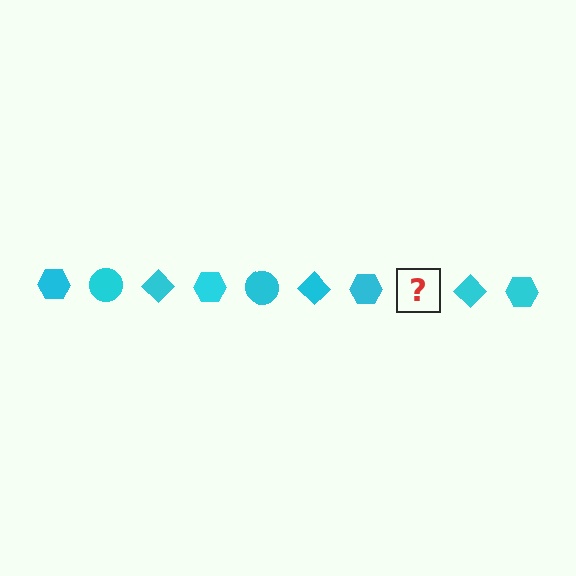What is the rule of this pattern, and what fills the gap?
The rule is that the pattern cycles through hexagon, circle, diamond shapes in cyan. The gap should be filled with a cyan circle.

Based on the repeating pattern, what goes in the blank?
The blank should be a cyan circle.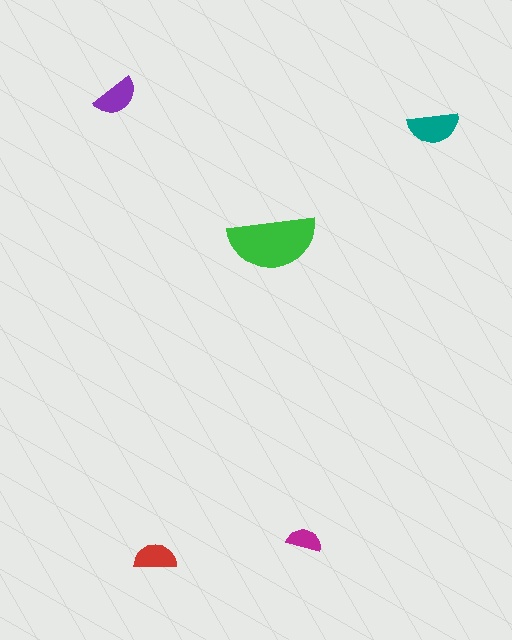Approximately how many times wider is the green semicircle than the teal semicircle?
About 1.5 times wider.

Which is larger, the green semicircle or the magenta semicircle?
The green one.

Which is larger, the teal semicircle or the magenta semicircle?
The teal one.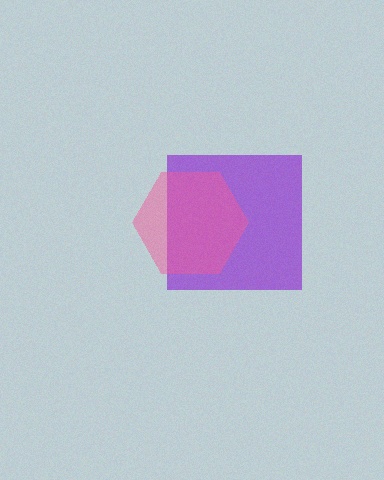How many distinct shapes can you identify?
There are 2 distinct shapes: a purple square, a pink hexagon.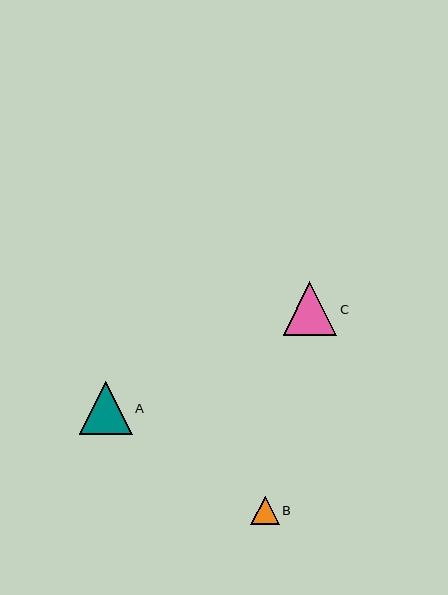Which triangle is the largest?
Triangle C is the largest with a size of approximately 54 pixels.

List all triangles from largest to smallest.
From largest to smallest: C, A, B.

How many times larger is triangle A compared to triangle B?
Triangle A is approximately 1.9 times the size of triangle B.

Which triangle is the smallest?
Triangle B is the smallest with a size of approximately 28 pixels.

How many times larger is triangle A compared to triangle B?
Triangle A is approximately 1.9 times the size of triangle B.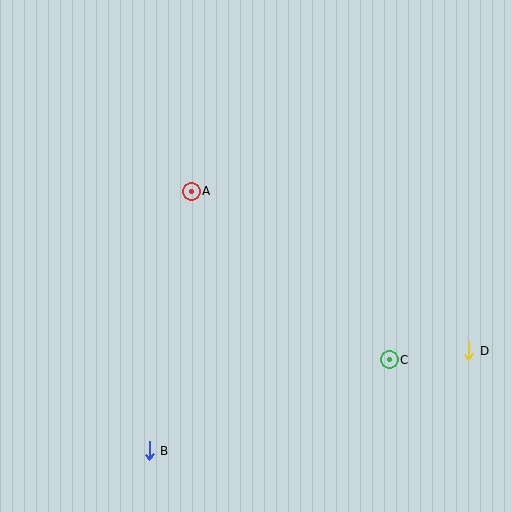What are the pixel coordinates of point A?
Point A is at (191, 191).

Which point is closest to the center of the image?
Point A at (191, 191) is closest to the center.